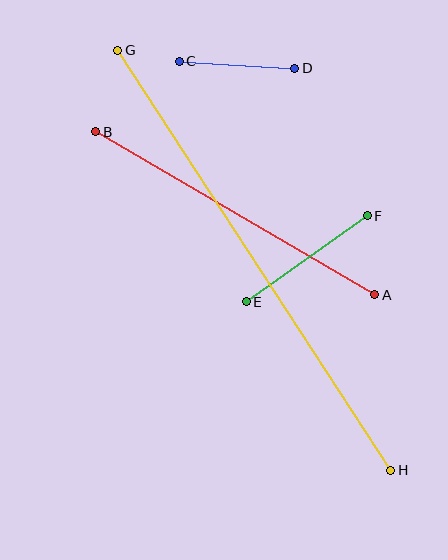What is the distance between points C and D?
The distance is approximately 116 pixels.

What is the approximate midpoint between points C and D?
The midpoint is at approximately (237, 65) pixels.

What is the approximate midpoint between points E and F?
The midpoint is at approximately (307, 259) pixels.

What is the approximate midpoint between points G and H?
The midpoint is at approximately (254, 260) pixels.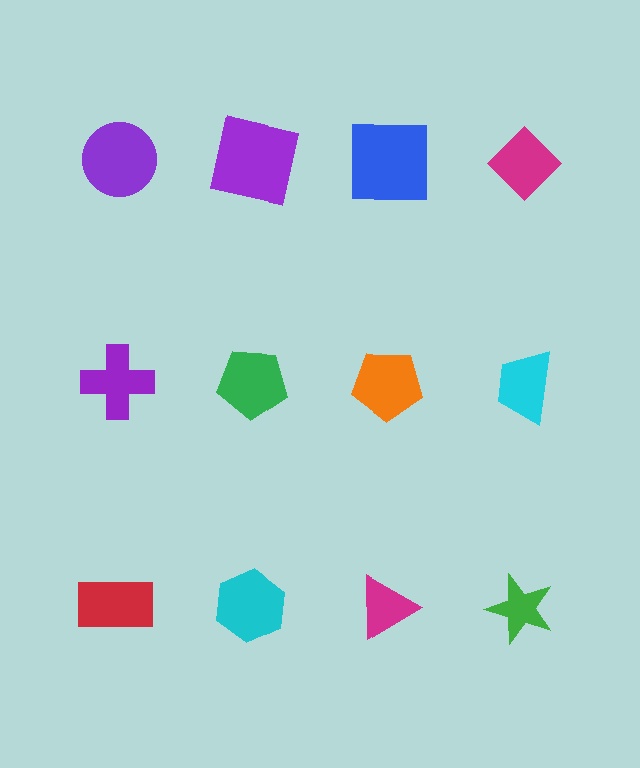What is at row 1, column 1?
A purple circle.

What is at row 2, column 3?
An orange pentagon.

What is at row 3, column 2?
A cyan hexagon.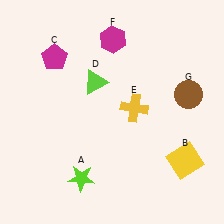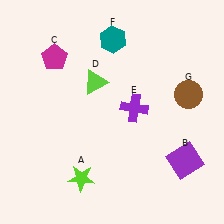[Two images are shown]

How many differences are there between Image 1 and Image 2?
There are 3 differences between the two images.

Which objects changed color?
B changed from yellow to purple. E changed from yellow to purple. F changed from magenta to teal.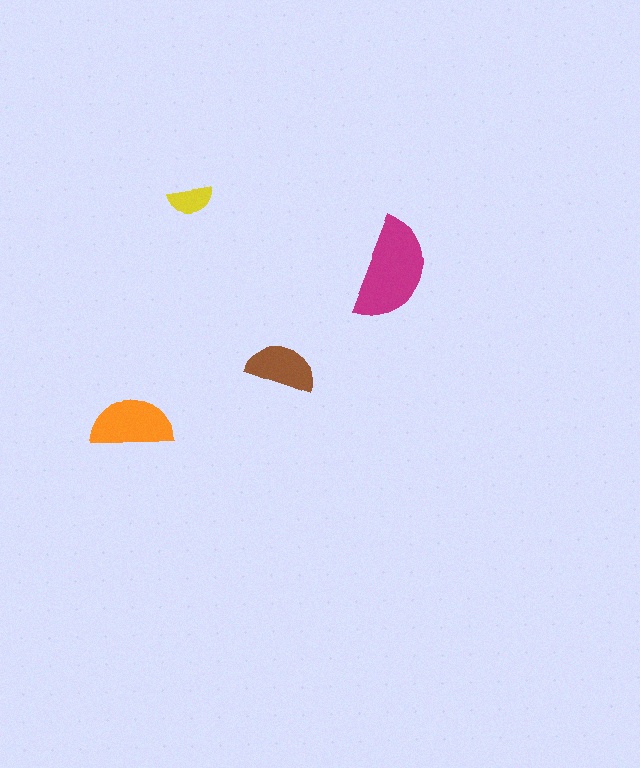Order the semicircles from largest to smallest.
the magenta one, the orange one, the brown one, the yellow one.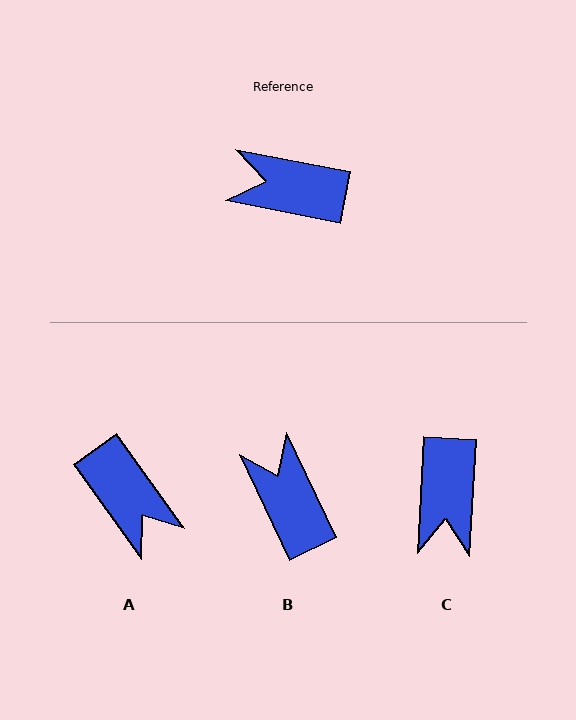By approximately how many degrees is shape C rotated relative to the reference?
Approximately 98 degrees counter-clockwise.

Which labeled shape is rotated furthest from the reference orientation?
A, about 137 degrees away.